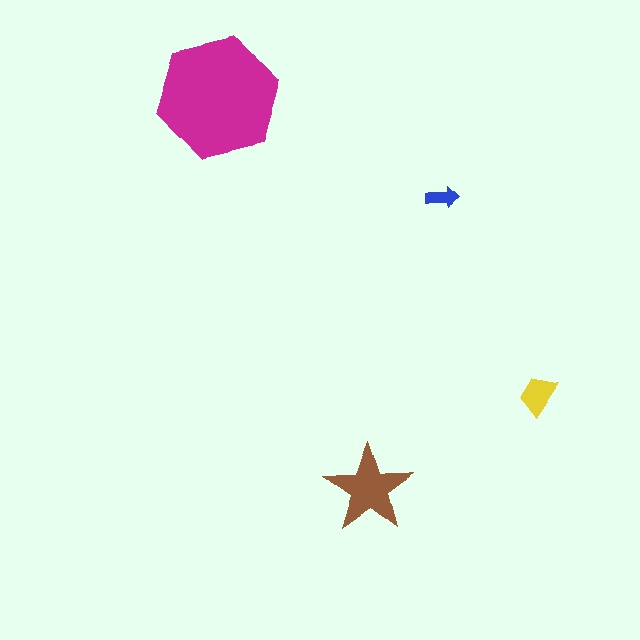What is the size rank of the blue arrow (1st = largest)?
4th.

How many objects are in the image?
There are 4 objects in the image.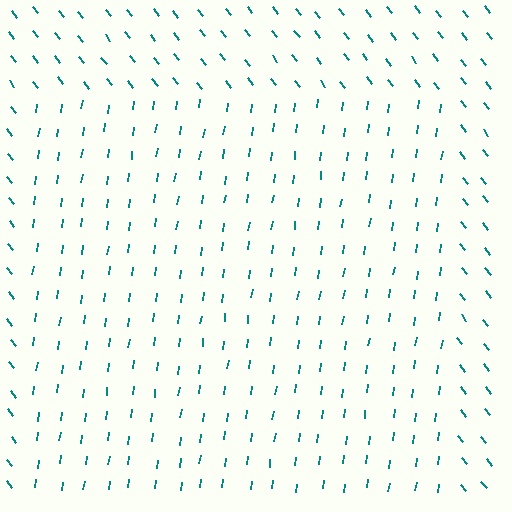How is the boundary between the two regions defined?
The boundary is defined purely by a change in line orientation (approximately 45 degrees difference). All lines are the same color and thickness.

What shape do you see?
I see a rectangle.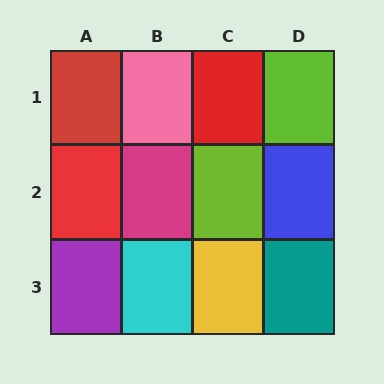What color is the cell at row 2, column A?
Red.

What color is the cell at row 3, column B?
Cyan.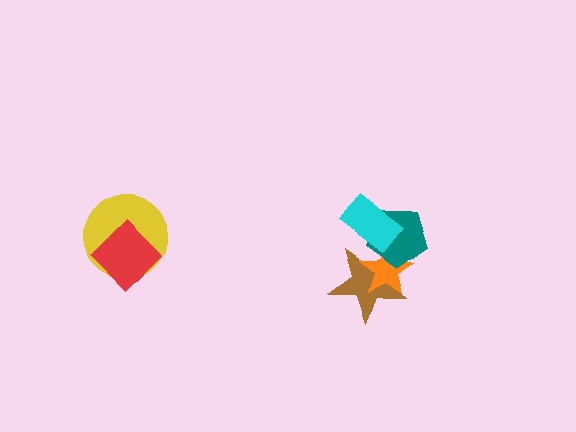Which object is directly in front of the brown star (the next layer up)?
The orange star is directly in front of the brown star.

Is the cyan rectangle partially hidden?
No, no other shape covers it.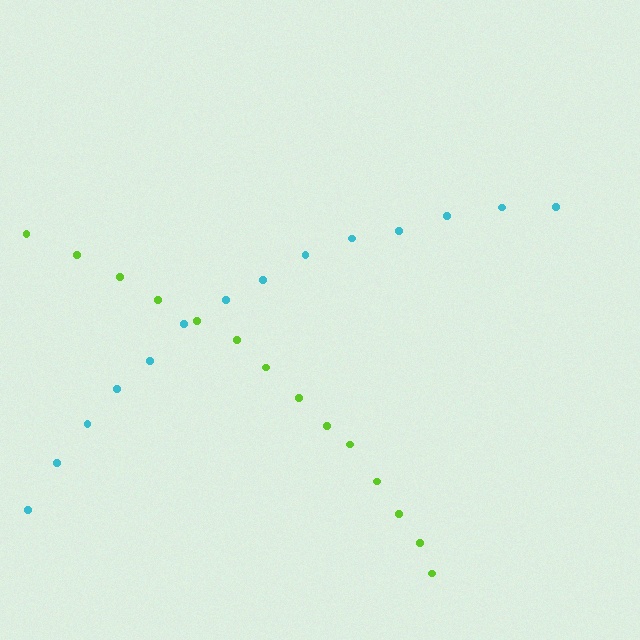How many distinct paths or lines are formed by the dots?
There are 2 distinct paths.